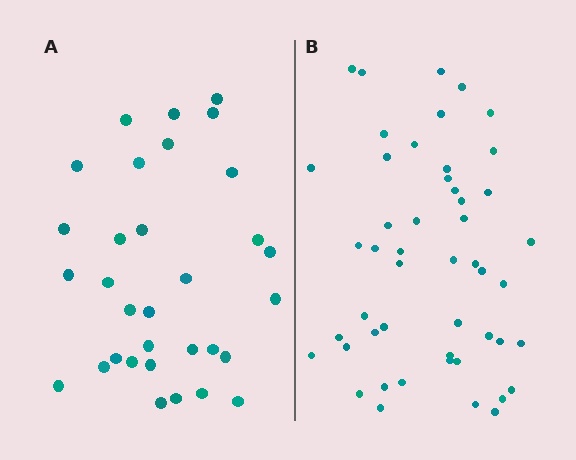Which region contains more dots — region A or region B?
Region B (the right region) has more dots.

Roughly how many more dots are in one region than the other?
Region B has approximately 15 more dots than region A.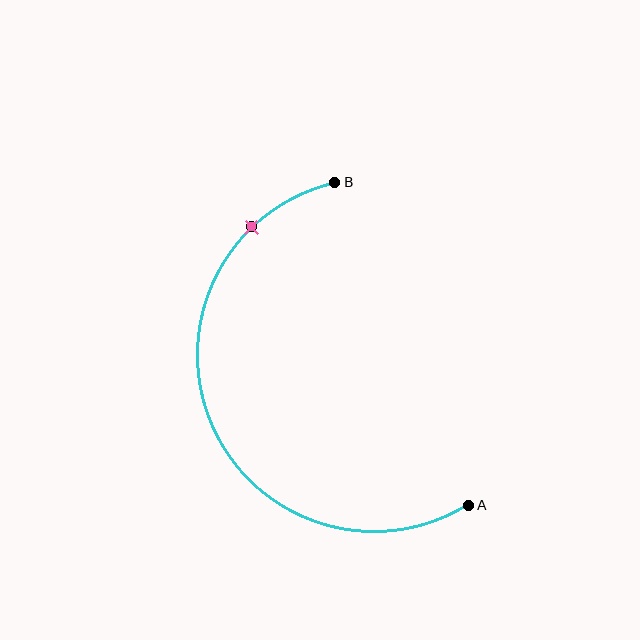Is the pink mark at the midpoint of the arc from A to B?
No. The pink mark lies on the arc but is closer to endpoint B. The arc midpoint would be at the point on the curve equidistant along the arc from both A and B.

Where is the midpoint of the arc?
The arc midpoint is the point on the curve farthest from the straight line joining A and B. It sits to the left of that line.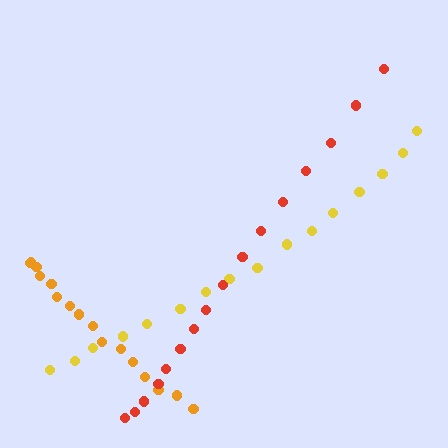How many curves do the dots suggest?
There are 3 distinct paths.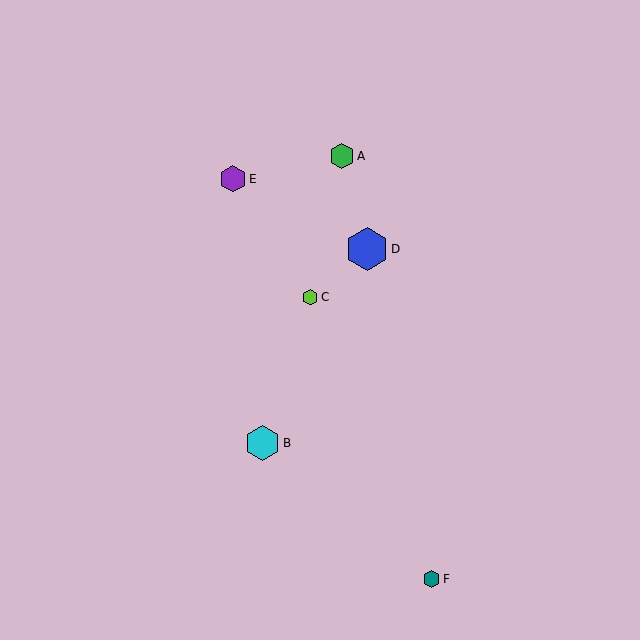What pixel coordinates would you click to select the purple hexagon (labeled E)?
Click at (233, 179) to select the purple hexagon E.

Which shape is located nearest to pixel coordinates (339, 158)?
The green hexagon (labeled A) at (342, 156) is nearest to that location.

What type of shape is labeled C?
Shape C is a lime hexagon.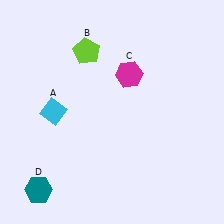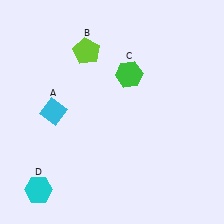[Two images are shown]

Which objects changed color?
C changed from magenta to green. D changed from teal to cyan.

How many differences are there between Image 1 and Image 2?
There are 2 differences between the two images.